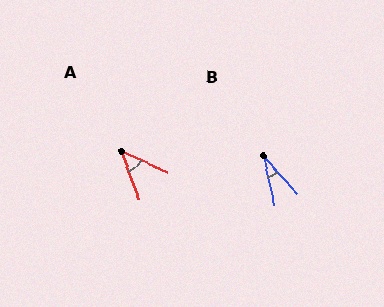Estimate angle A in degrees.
Approximately 44 degrees.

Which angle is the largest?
A, at approximately 44 degrees.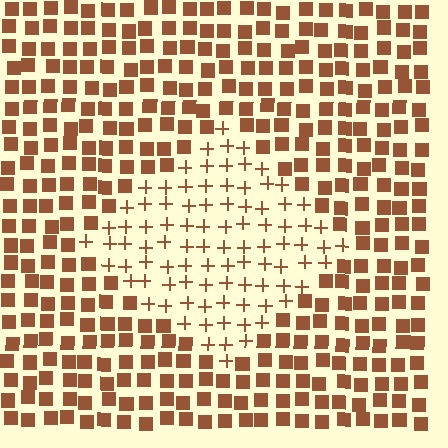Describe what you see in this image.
The image is filled with small brown elements arranged in a uniform grid. A diamond-shaped region contains plus signs, while the surrounding area contains squares. The boundary is defined purely by the change in element shape.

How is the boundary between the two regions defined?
The boundary is defined by a change in element shape: plus signs inside vs. squares outside. All elements share the same color and spacing.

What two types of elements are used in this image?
The image uses plus signs inside the diamond region and squares outside it.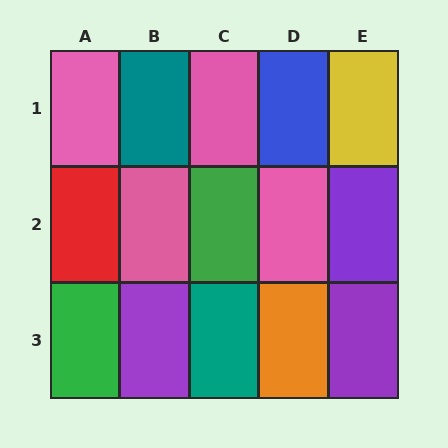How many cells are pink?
4 cells are pink.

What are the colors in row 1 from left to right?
Pink, teal, pink, blue, yellow.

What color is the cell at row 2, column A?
Red.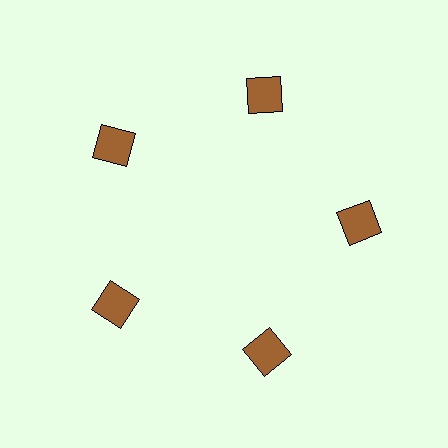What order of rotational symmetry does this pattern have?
This pattern has 5-fold rotational symmetry.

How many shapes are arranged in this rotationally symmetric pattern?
There are 5 shapes, arranged in 5 groups of 1.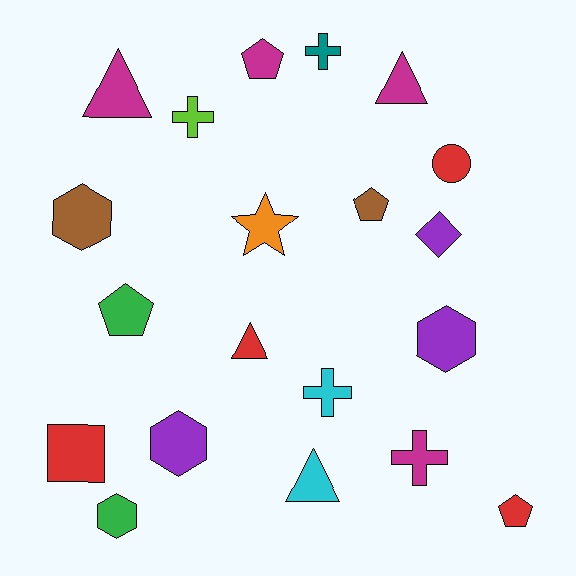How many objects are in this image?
There are 20 objects.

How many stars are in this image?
There is 1 star.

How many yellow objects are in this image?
There are no yellow objects.